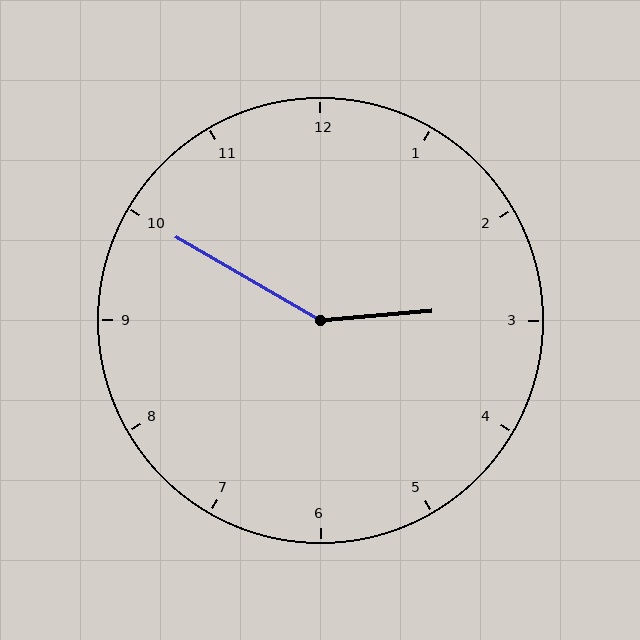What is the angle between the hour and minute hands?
Approximately 145 degrees.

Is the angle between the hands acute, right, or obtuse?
It is obtuse.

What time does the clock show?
2:50.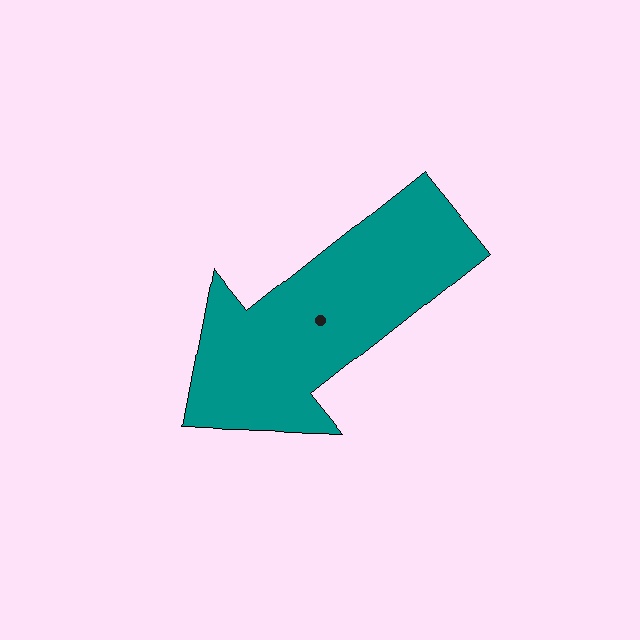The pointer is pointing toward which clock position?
Roughly 8 o'clock.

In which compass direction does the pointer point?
Southwest.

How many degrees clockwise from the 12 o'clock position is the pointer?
Approximately 231 degrees.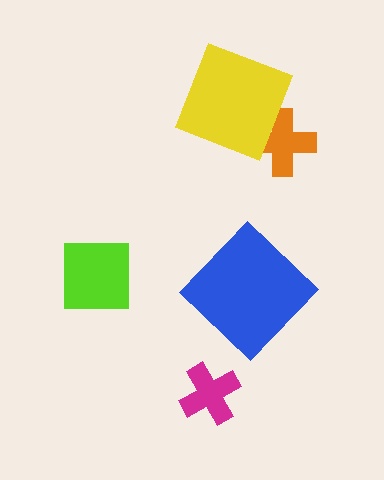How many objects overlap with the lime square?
0 objects overlap with the lime square.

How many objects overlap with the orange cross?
1 object overlaps with the orange cross.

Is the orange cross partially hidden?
Yes, it is partially covered by another shape.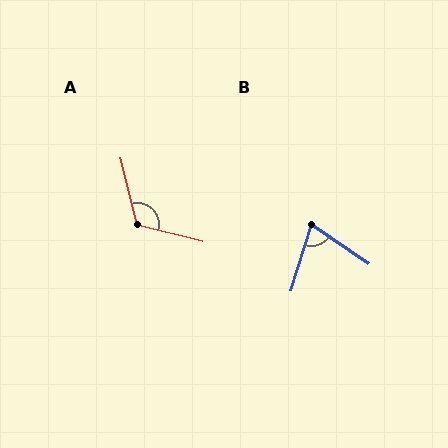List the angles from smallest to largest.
B (73°), A (118°).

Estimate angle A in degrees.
Approximately 118 degrees.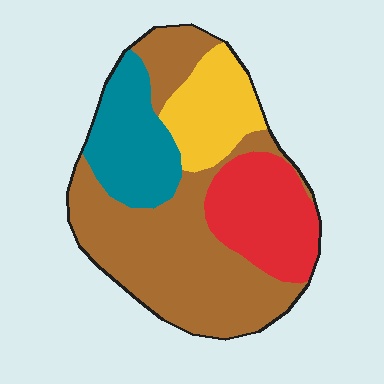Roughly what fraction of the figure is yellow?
Yellow takes up about one sixth (1/6) of the figure.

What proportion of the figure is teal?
Teal takes up about one sixth (1/6) of the figure.